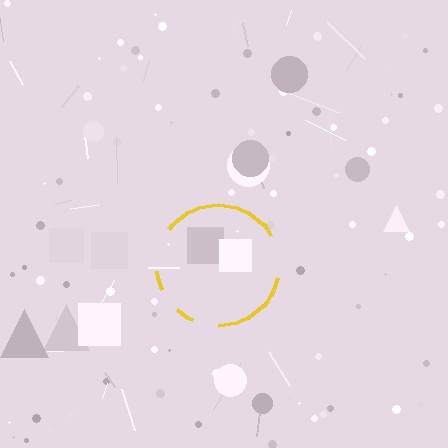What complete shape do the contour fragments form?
The contour fragments form a circle.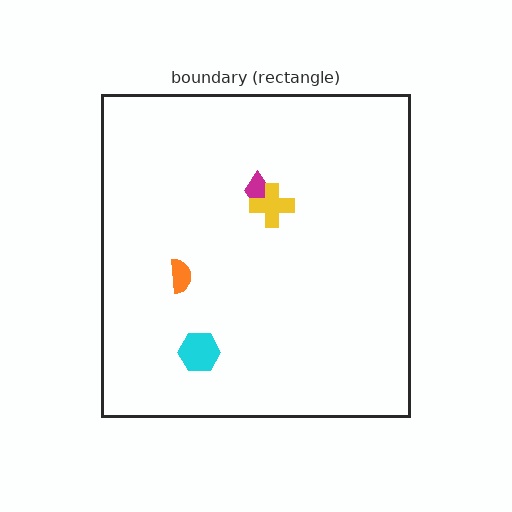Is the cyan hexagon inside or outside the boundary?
Inside.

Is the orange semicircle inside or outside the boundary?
Inside.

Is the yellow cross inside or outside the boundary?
Inside.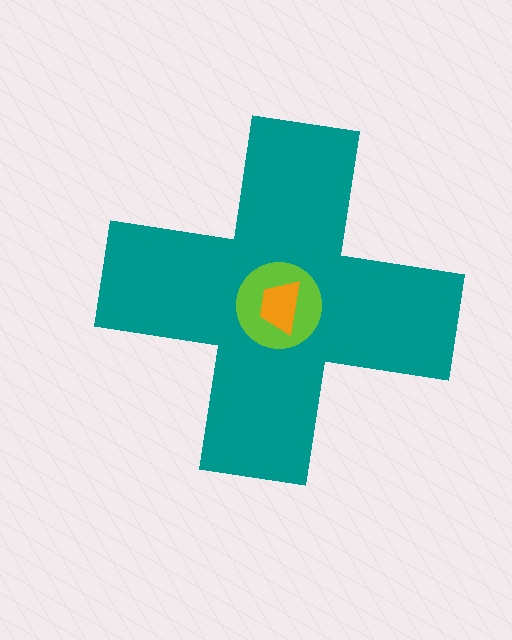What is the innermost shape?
The orange trapezoid.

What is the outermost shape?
The teal cross.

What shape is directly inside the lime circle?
The orange trapezoid.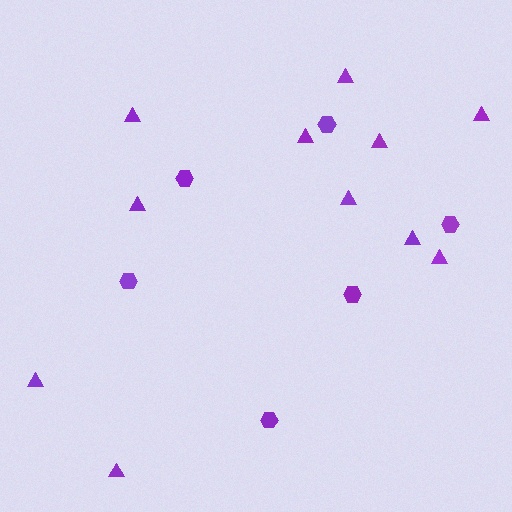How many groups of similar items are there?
There are 2 groups: one group of hexagons (6) and one group of triangles (11).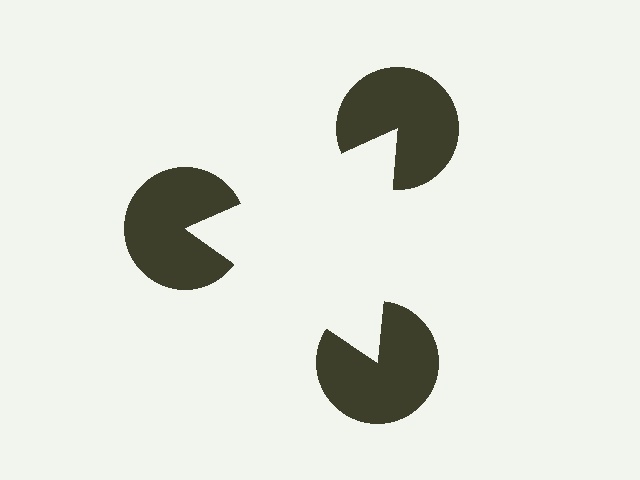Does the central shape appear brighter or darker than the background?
It typically appears slightly brighter than the background, even though no actual brightness change is drawn.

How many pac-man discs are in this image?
There are 3 — one at each vertex of the illusory triangle.